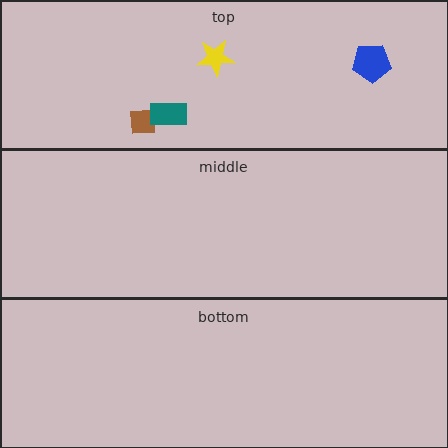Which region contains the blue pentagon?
The top region.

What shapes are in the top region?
The brown square, the yellow star, the teal rectangle, the blue pentagon.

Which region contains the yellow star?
The top region.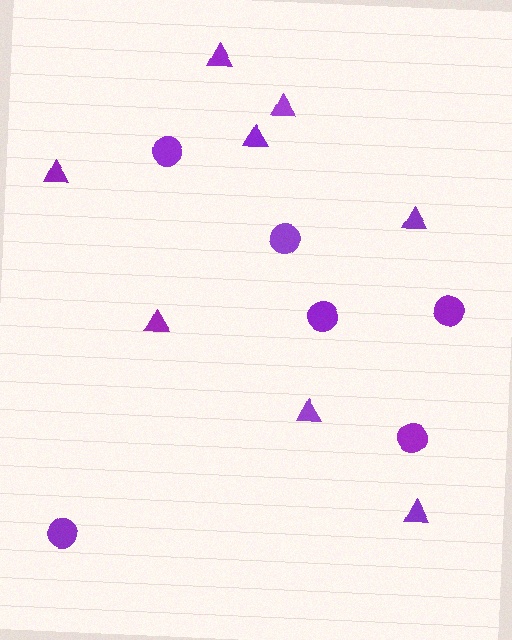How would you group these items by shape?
There are 2 groups: one group of circles (6) and one group of triangles (8).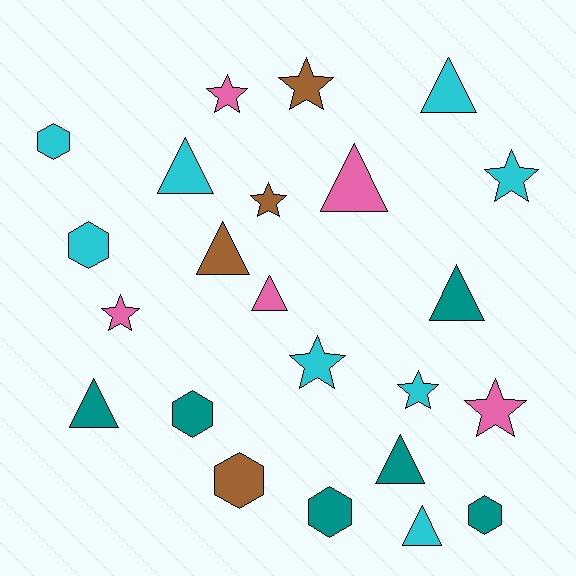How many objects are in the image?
There are 23 objects.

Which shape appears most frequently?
Triangle, with 9 objects.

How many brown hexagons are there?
There is 1 brown hexagon.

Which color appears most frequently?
Cyan, with 8 objects.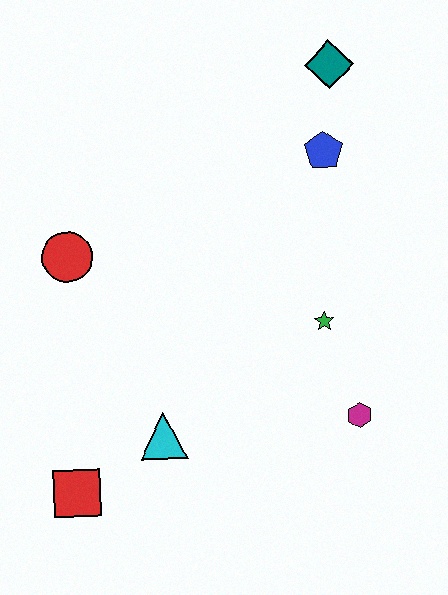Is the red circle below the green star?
No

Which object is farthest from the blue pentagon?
The red square is farthest from the blue pentagon.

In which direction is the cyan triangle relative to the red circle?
The cyan triangle is below the red circle.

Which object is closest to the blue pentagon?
The teal diamond is closest to the blue pentagon.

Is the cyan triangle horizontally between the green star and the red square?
Yes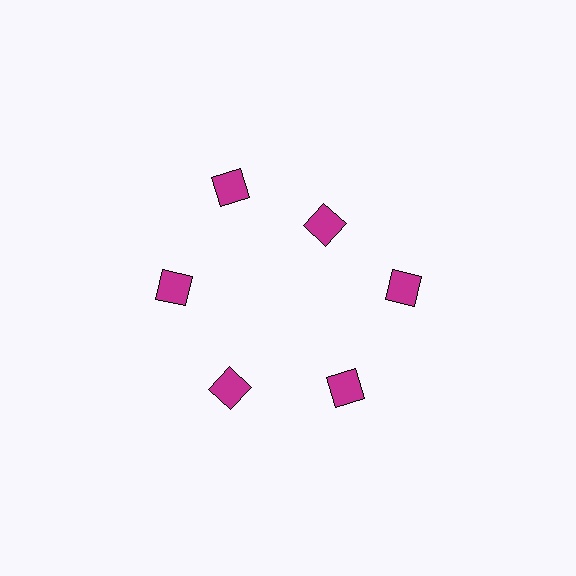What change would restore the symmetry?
The symmetry would be restored by moving it outward, back onto the ring so that all 6 diamonds sit at equal angles and equal distance from the center.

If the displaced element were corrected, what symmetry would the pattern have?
It would have 6-fold rotational symmetry — the pattern would map onto itself every 60 degrees.